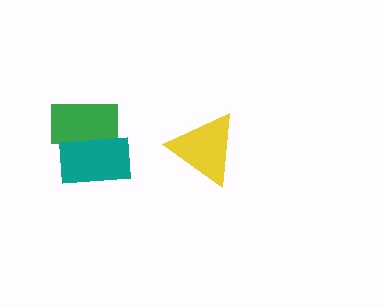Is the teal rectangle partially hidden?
No, no other shape covers it.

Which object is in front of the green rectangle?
The teal rectangle is in front of the green rectangle.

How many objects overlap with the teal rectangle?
1 object overlaps with the teal rectangle.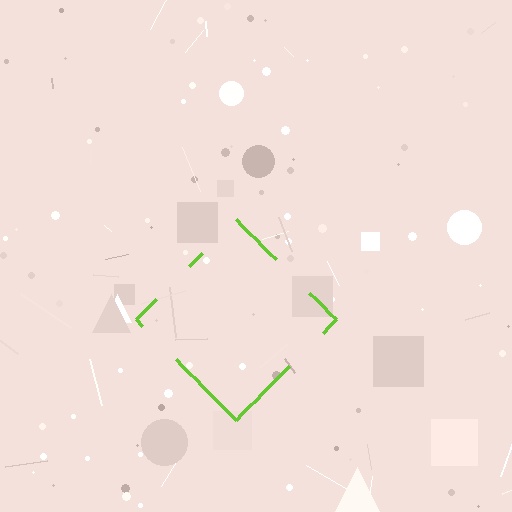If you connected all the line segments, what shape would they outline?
They would outline a diamond.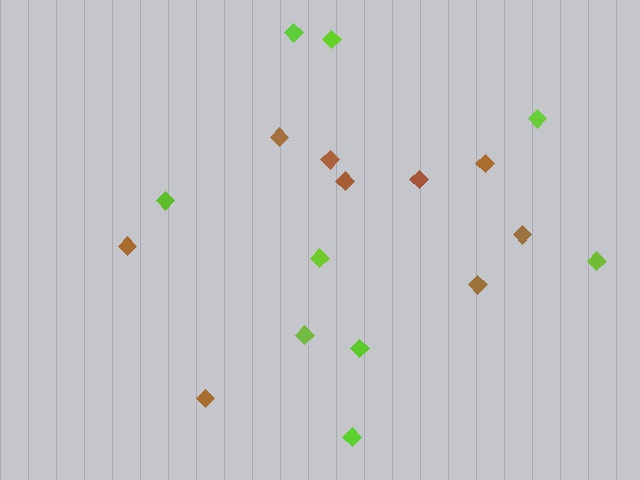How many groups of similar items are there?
There are 2 groups: one group of brown diamonds (9) and one group of lime diamonds (9).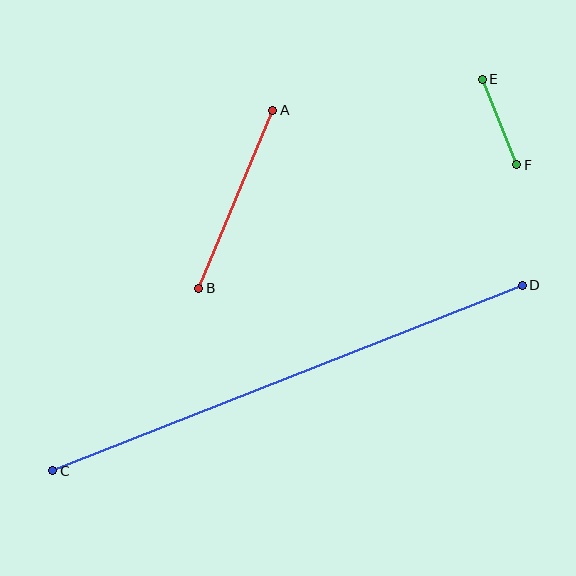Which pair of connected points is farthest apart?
Points C and D are farthest apart.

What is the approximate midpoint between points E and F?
The midpoint is at approximately (500, 122) pixels.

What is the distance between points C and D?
The distance is approximately 505 pixels.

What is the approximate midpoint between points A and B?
The midpoint is at approximately (236, 199) pixels.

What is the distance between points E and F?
The distance is approximately 92 pixels.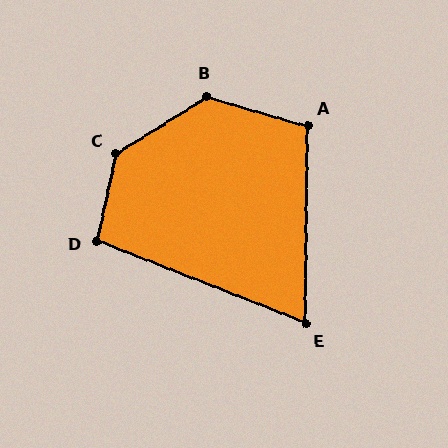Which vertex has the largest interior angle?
C, at approximately 135 degrees.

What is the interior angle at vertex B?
Approximately 131 degrees (obtuse).